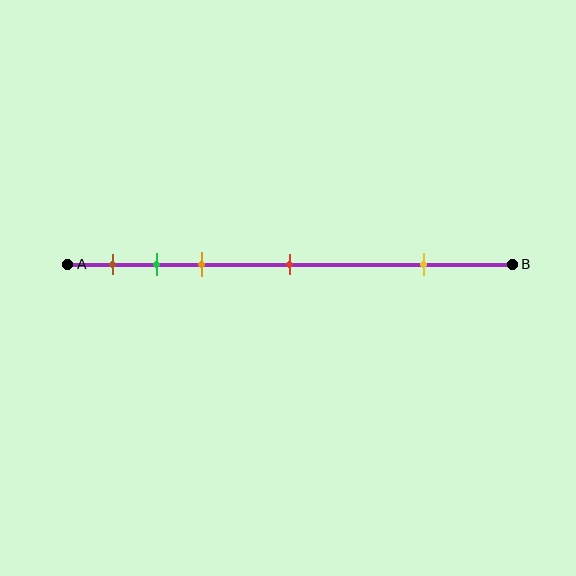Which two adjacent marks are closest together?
The green and orange marks are the closest adjacent pair.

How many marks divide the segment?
There are 5 marks dividing the segment.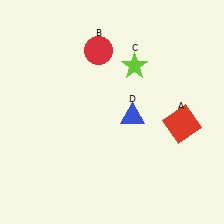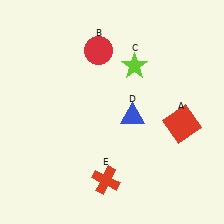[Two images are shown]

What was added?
A red cross (E) was added in Image 2.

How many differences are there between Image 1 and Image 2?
There is 1 difference between the two images.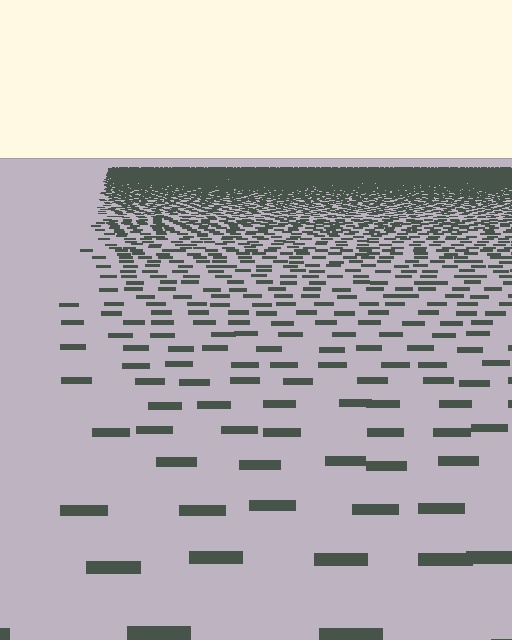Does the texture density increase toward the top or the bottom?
Density increases toward the top.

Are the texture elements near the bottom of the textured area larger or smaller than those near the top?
Larger. Near the bottom, elements are closer to the viewer and appear at a bigger on-screen size.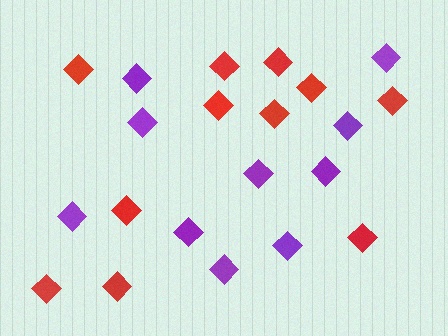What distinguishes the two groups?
There are 2 groups: one group of purple diamonds (10) and one group of red diamonds (11).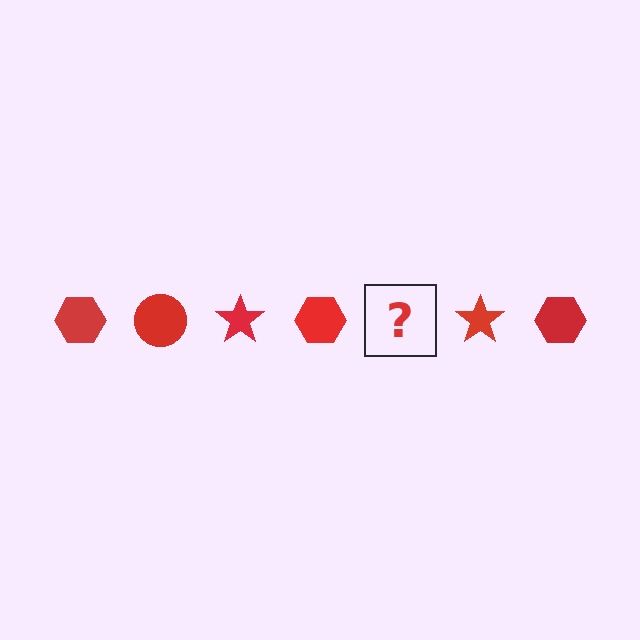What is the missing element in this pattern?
The missing element is a red circle.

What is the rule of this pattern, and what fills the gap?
The rule is that the pattern cycles through hexagon, circle, star shapes in red. The gap should be filled with a red circle.